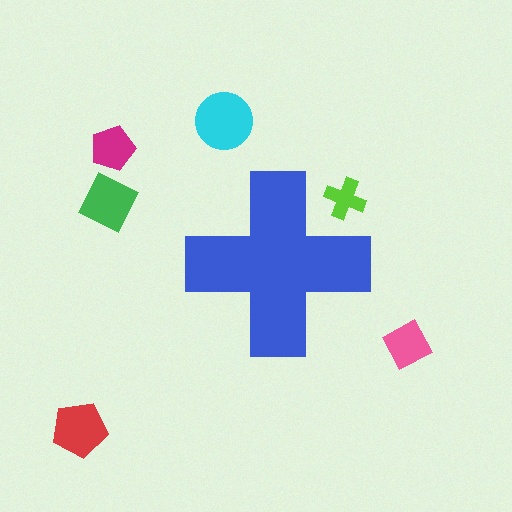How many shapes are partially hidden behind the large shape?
1 shape is partially hidden.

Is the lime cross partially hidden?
Yes, the lime cross is partially hidden behind the blue cross.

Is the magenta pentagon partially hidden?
No, the magenta pentagon is fully visible.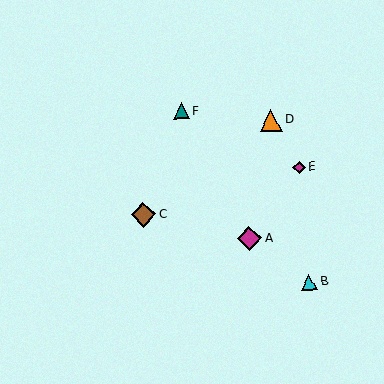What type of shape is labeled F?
Shape F is a teal triangle.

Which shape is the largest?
The brown diamond (labeled C) is the largest.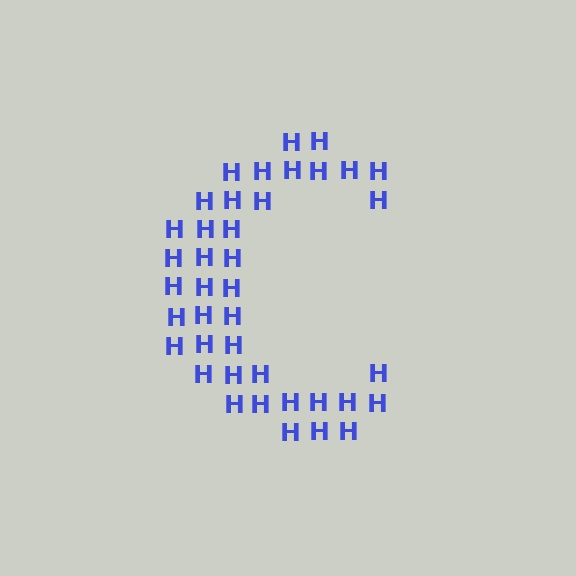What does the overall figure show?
The overall figure shows the letter C.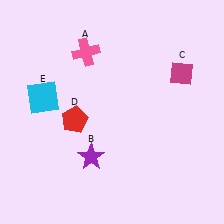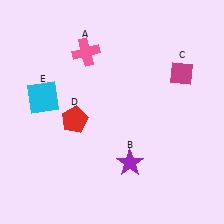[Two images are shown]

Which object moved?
The purple star (B) moved right.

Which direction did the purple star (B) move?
The purple star (B) moved right.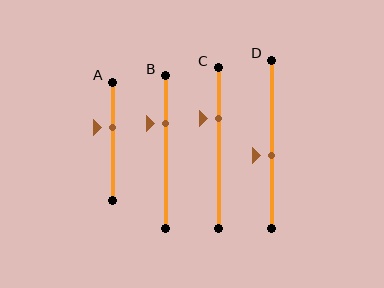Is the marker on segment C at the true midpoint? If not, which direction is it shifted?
No, the marker on segment C is shifted upward by about 18% of the segment length.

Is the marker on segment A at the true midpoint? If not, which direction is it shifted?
No, the marker on segment A is shifted upward by about 12% of the segment length.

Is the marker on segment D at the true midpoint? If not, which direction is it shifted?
No, the marker on segment D is shifted downward by about 7% of the segment length.